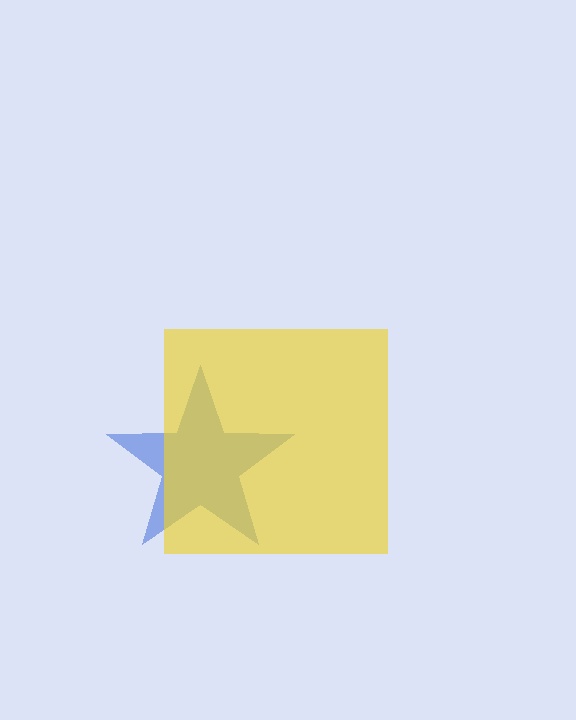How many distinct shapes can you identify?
There are 2 distinct shapes: a blue star, a yellow square.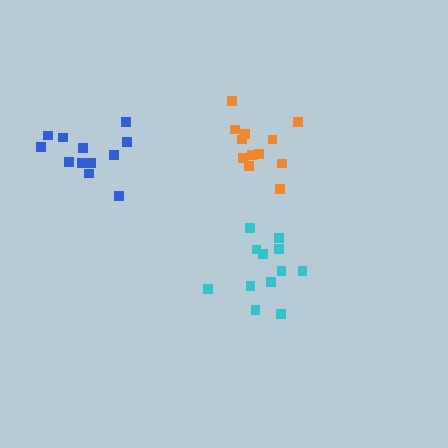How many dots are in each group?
Group 1: 12 dots, Group 2: 12 dots, Group 3: 12 dots (36 total).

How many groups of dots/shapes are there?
There are 3 groups.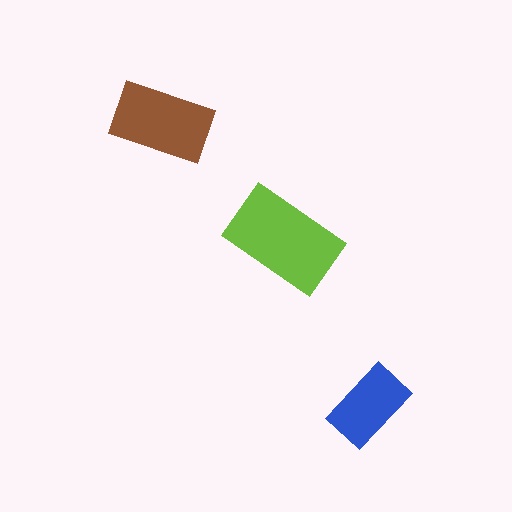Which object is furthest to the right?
The blue rectangle is rightmost.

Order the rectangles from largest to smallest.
the lime one, the brown one, the blue one.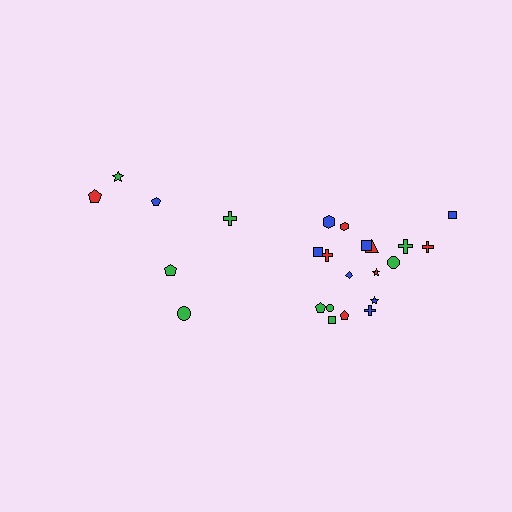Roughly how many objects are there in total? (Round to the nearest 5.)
Roughly 25 objects in total.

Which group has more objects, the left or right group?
The right group.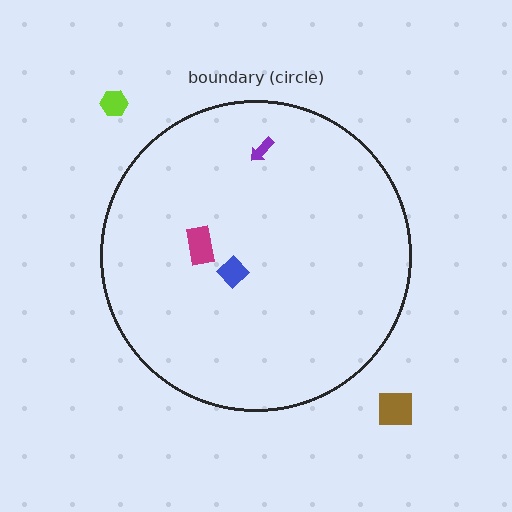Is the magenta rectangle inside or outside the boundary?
Inside.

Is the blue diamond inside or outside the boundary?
Inside.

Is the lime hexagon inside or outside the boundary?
Outside.